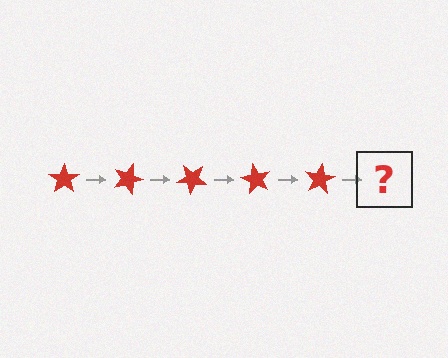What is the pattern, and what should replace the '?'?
The pattern is that the star rotates 20 degrees each step. The '?' should be a red star rotated 100 degrees.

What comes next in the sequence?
The next element should be a red star rotated 100 degrees.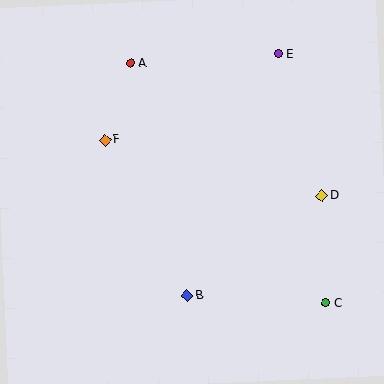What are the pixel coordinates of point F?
Point F is at (105, 140).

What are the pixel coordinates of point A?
Point A is at (130, 63).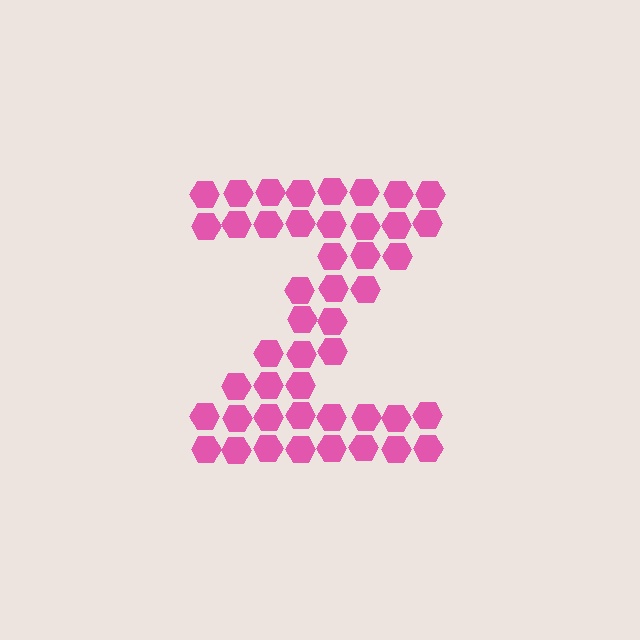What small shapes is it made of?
It is made of small hexagons.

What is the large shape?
The large shape is the letter Z.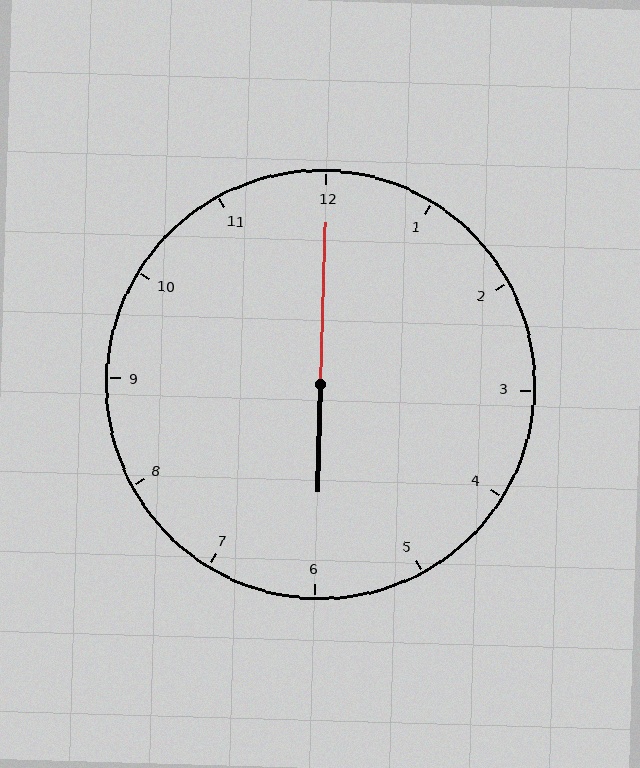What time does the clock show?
6:00.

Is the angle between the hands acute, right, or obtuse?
It is obtuse.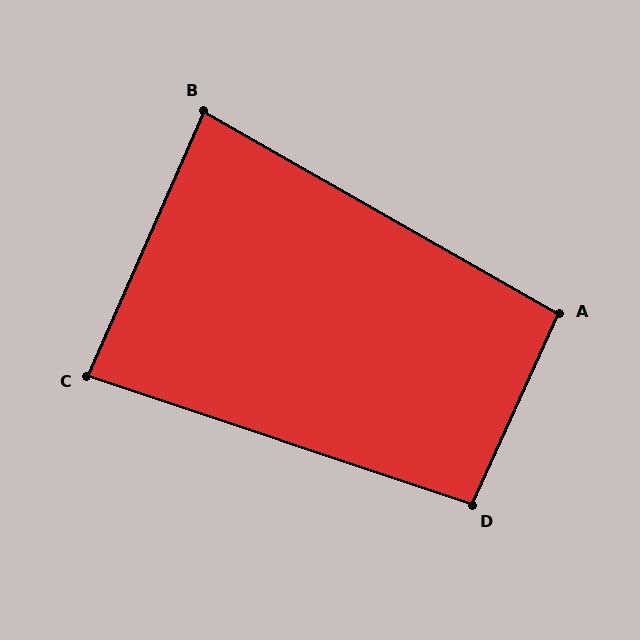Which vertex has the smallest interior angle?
B, at approximately 84 degrees.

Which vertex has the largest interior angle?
D, at approximately 96 degrees.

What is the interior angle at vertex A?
Approximately 95 degrees (obtuse).